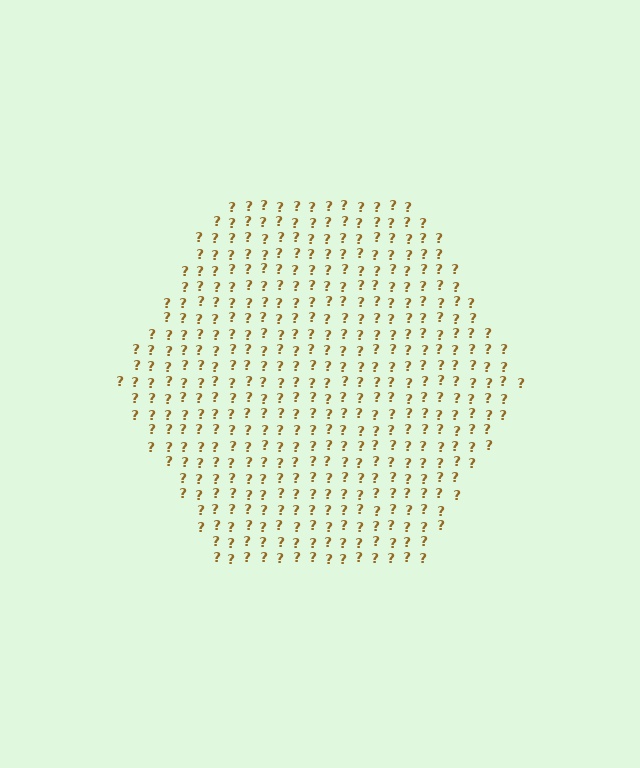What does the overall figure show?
The overall figure shows a hexagon.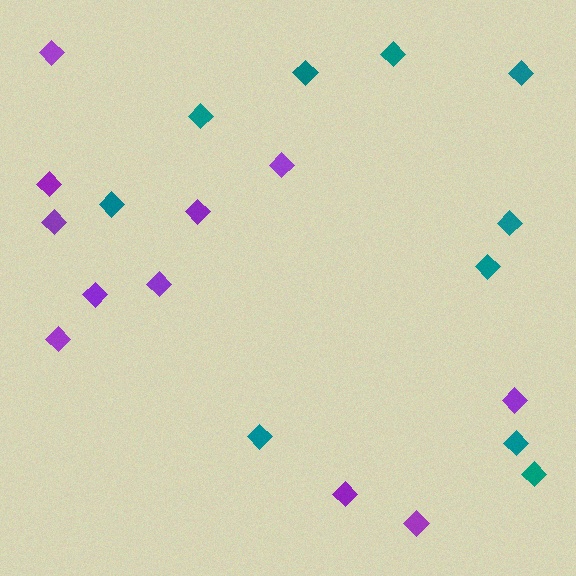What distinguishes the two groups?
There are 2 groups: one group of teal diamonds (10) and one group of purple diamonds (11).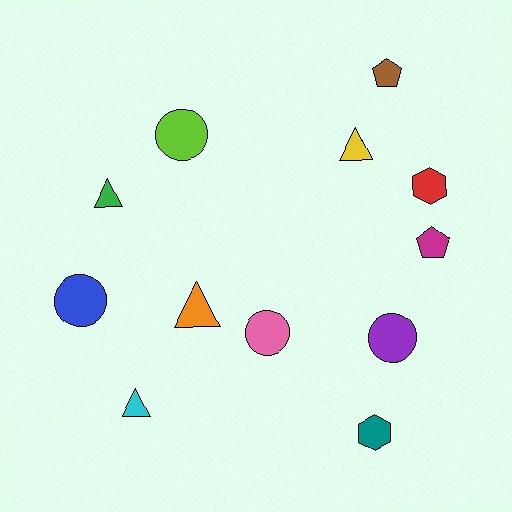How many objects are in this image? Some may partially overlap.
There are 12 objects.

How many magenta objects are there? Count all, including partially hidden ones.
There is 1 magenta object.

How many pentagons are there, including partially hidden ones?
There are 2 pentagons.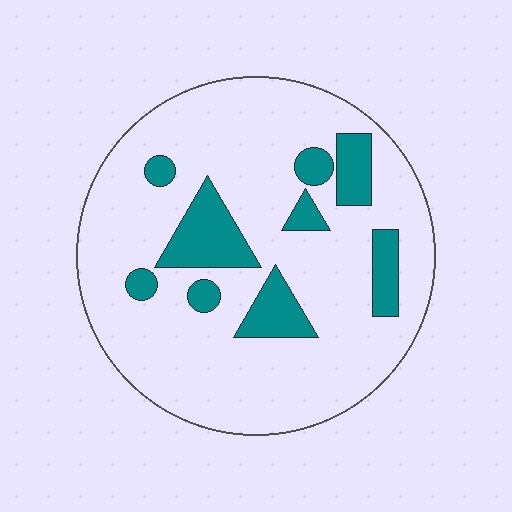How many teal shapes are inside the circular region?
9.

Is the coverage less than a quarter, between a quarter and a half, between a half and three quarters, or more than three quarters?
Less than a quarter.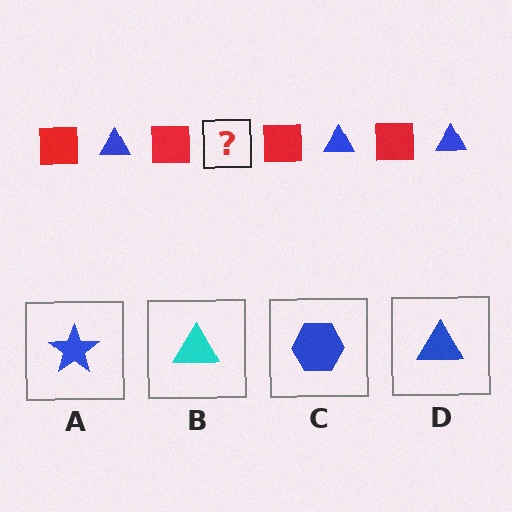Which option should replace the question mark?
Option D.